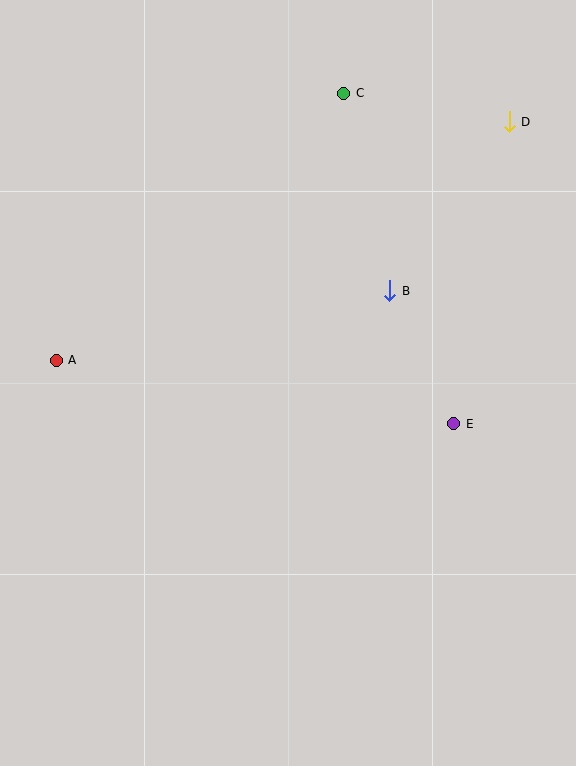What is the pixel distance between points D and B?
The distance between D and B is 207 pixels.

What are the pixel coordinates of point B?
Point B is at (390, 291).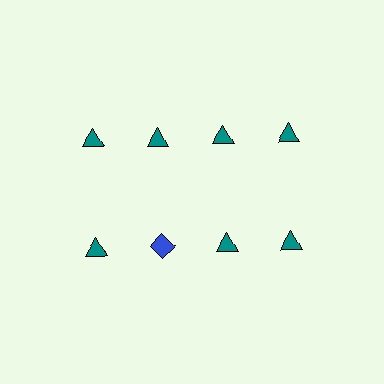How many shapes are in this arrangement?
There are 8 shapes arranged in a grid pattern.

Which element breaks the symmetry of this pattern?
The blue diamond in the second row, second from left column breaks the symmetry. All other shapes are teal triangles.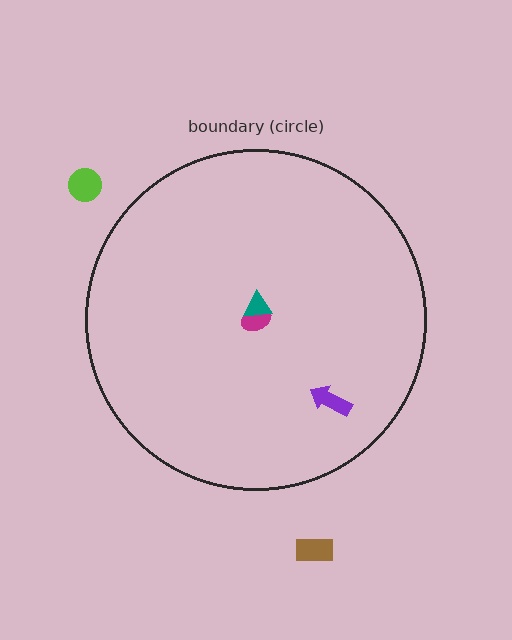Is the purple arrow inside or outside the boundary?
Inside.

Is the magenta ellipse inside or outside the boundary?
Inside.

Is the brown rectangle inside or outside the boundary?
Outside.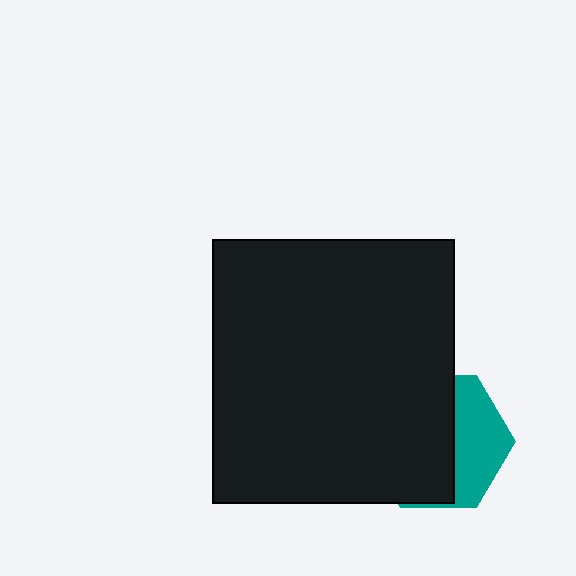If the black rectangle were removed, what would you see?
You would see the complete teal hexagon.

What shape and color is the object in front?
The object in front is a black rectangle.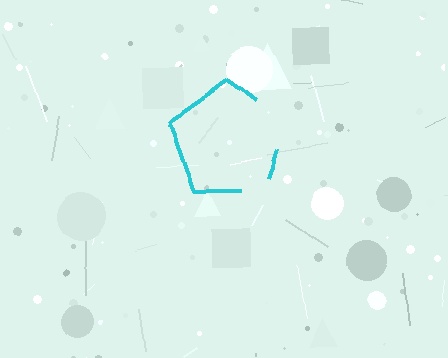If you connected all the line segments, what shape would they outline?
They would outline a pentagon.